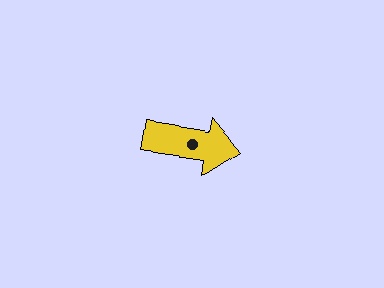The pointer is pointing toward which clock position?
Roughly 3 o'clock.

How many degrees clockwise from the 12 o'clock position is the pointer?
Approximately 99 degrees.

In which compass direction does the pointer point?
East.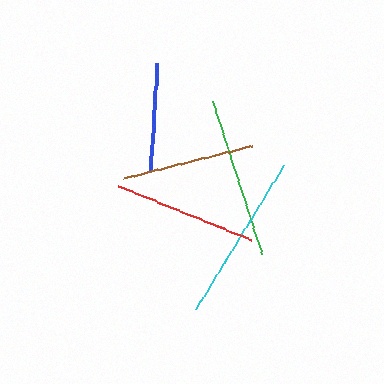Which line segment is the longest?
The cyan line is the longest at approximately 169 pixels.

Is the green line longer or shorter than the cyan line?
The cyan line is longer than the green line.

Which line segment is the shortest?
The blue line is the shortest at approximately 108 pixels.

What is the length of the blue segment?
The blue segment is approximately 108 pixels long.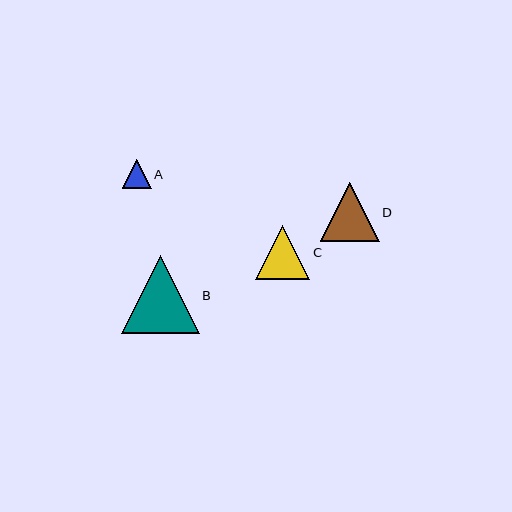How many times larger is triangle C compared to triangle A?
Triangle C is approximately 1.9 times the size of triangle A.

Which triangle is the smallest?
Triangle A is the smallest with a size of approximately 29 pixels.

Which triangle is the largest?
Triangle B is the largest with a size of approximately 77 pixels.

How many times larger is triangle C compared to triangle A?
Triangle C is approximately 1.9 times the size of triangle A.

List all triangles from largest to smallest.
From largest to smallest: B, D, C, A.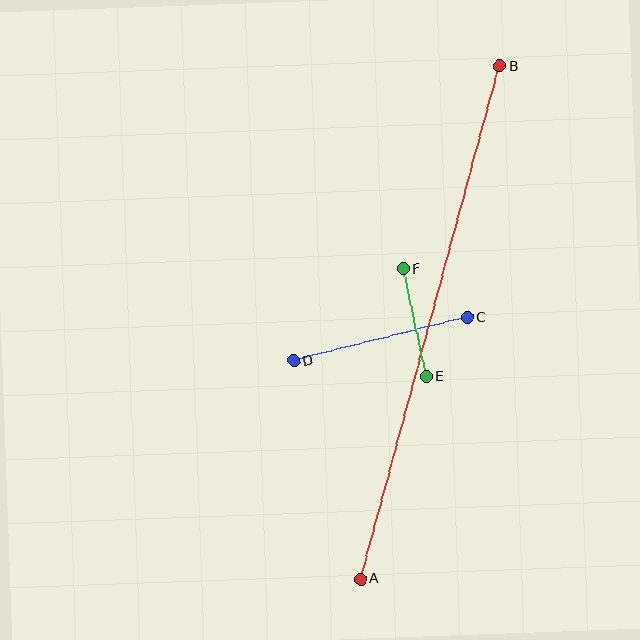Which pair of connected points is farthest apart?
Points A and B are farthest apart.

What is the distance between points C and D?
The distance is approximately 179 pixels.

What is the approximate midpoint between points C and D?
The midpoint is at approximately (381, 339) pixels.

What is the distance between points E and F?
The distance is approximately 110 pixels.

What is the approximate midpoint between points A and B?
The midpoint is at approximately (430, 323) pixels.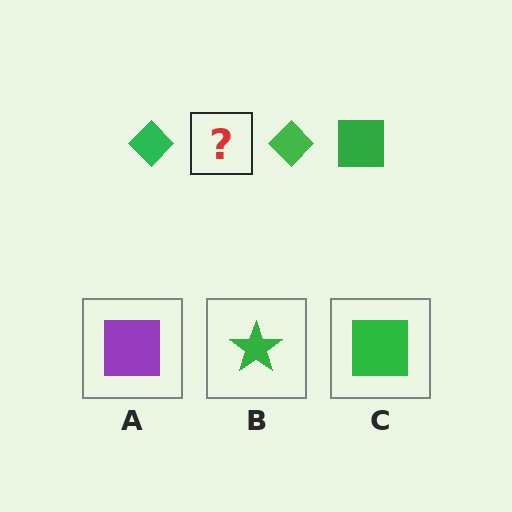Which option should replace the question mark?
Option C.